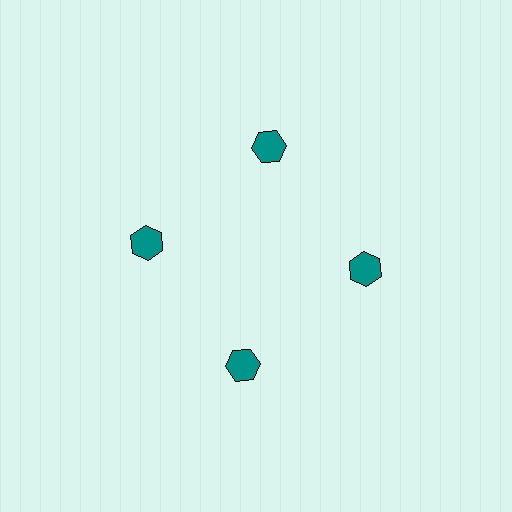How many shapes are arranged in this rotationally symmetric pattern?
There are 4 shapes, arranged in 4 groups of 1.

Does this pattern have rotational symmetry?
Yes, this pattern has 4-fold rotational symmetry. It looks the same after rotating 90 degrees around the center.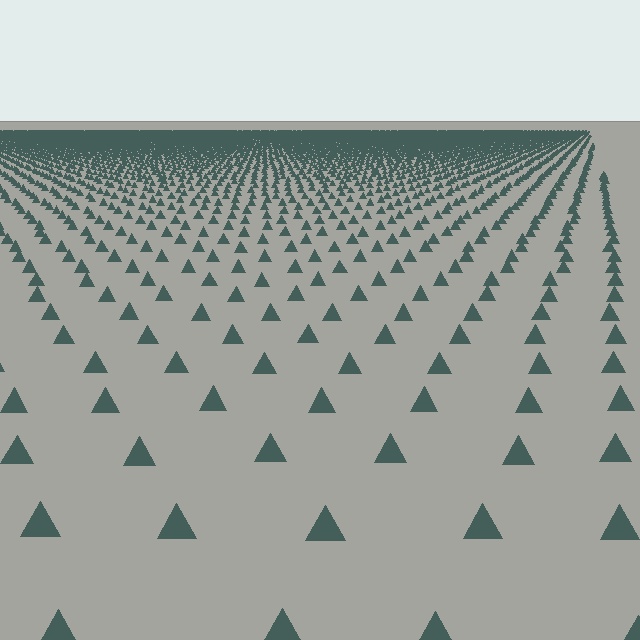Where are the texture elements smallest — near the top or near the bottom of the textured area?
Near the top.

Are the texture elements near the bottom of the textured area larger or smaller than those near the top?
Larger. Near the bottom, elements are closer to the viewer and appear at a bigger on-screen size.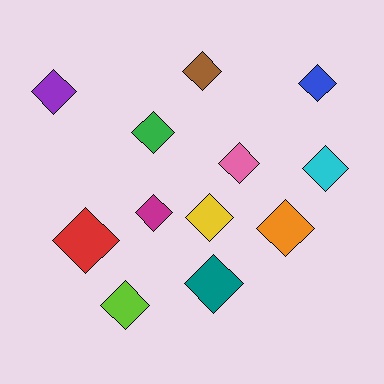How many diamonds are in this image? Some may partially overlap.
There are 12 diamonds.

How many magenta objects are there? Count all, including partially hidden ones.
There is 1 magenta object.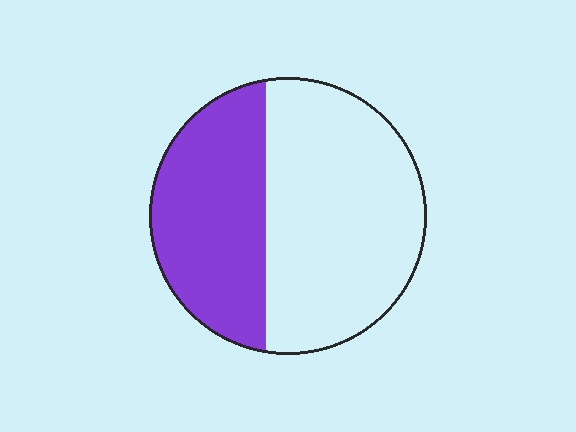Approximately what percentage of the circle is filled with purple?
Approximately 40%.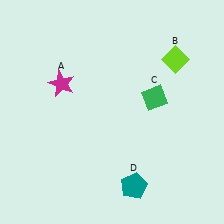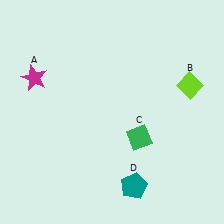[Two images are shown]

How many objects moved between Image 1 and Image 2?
3 objects moved between the two images.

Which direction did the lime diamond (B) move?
The lime diamond (B) moved down.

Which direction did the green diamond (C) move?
The green diamond (C) moved down.